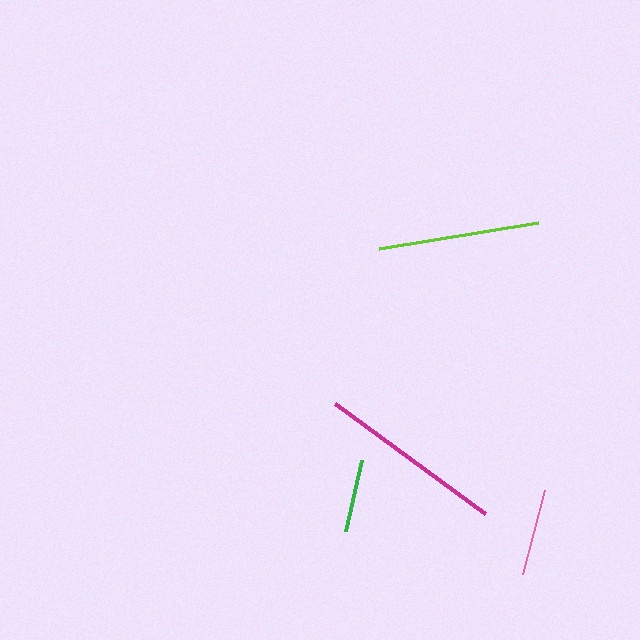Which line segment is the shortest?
The green line is the shortest at approximately 72 pixels.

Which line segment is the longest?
The magenta line is the longest at approximately 186 pixels.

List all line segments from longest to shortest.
From longest to shortest: magenta, lime, pink, green.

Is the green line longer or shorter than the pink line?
The pink line is longer than the green line.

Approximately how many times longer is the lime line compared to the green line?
The lime line is approximately 2.2 times the length of the green line.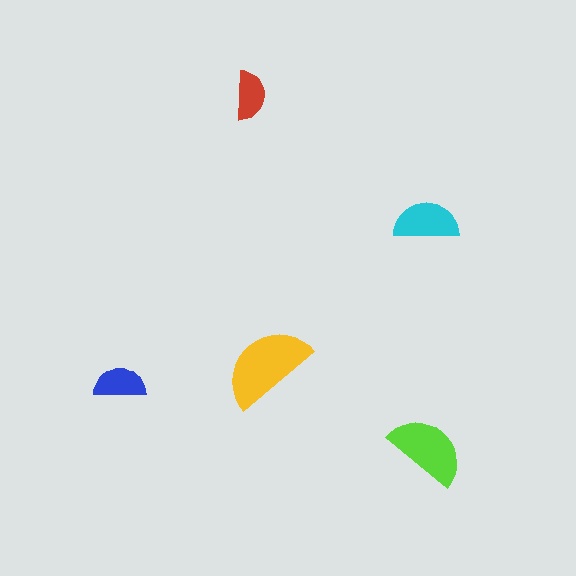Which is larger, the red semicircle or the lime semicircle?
The lime one.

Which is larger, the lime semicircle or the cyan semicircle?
The lime one.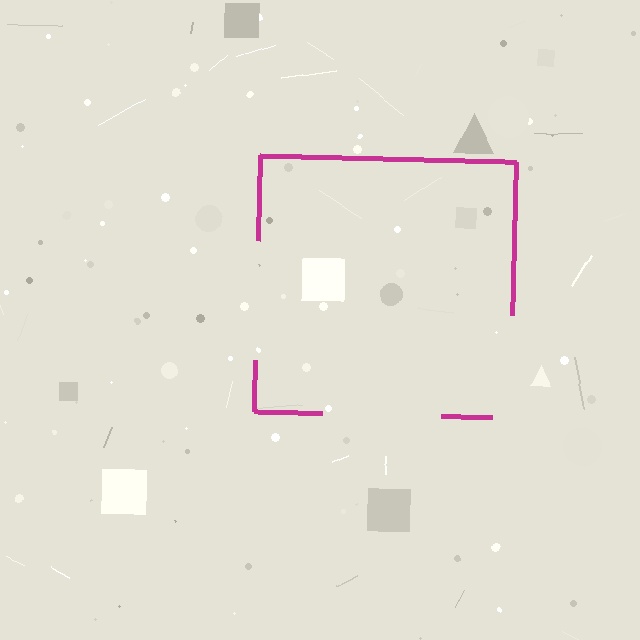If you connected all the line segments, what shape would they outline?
They would outline a square.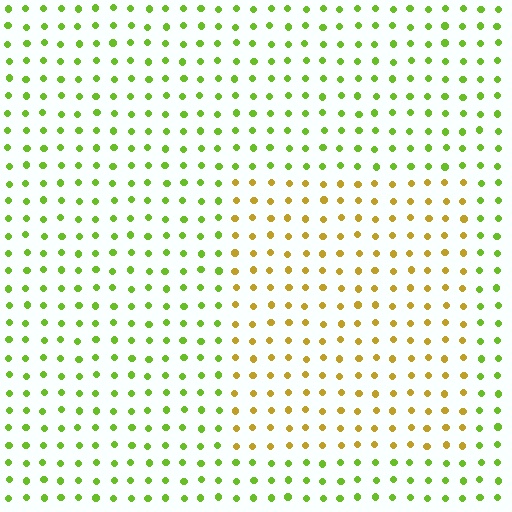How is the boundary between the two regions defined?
The boundary is defined purely by a slight shift in hue (about 47 degrees). Spacing, size, and orientation are identical on both sides.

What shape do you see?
I see a rectangle.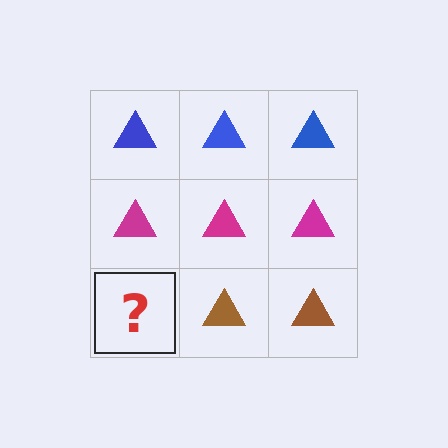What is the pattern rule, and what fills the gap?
The rule is that each row has a consistent color. The gap should be filled with a brown triangle.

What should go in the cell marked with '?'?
The missing cell should contain a brown triangle.